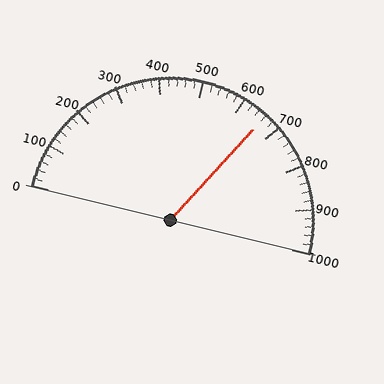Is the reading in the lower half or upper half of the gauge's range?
The reading is in the upper half of the range (0 to 1000).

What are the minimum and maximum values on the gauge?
The gauge ranges from 0 to 1000.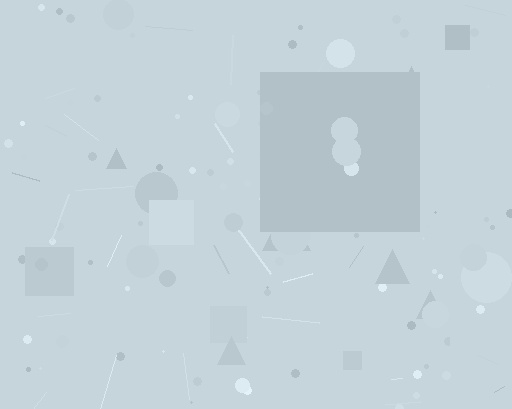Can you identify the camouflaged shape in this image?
The camouflaged shape is a square.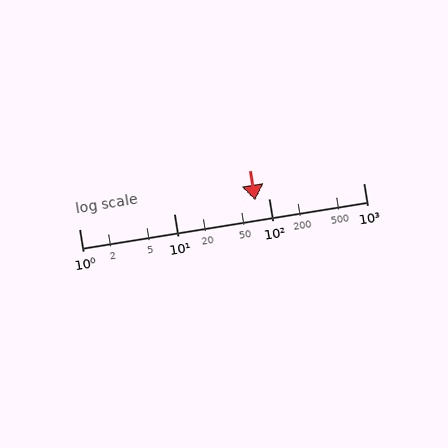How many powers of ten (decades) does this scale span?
The scale spans 3 decades, from 1 to 1000.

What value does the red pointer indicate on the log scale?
The pointer indicates approximately 72.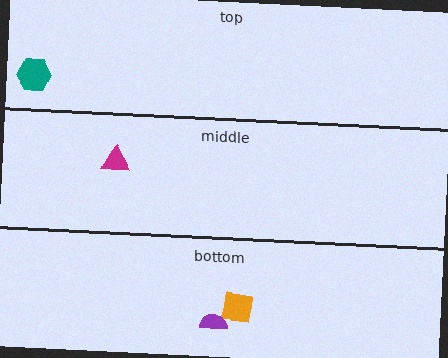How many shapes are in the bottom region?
2.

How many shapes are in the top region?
1.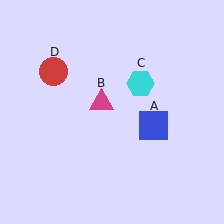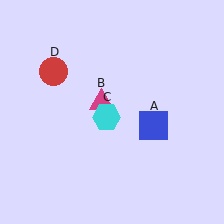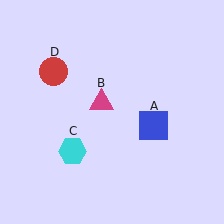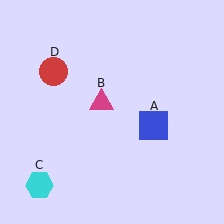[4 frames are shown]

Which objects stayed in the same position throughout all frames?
Blue square (object A) and magenta triangle (object B) and red circle (object D) remained stationary.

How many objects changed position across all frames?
1 object changed position: cyan hexagon (object C).